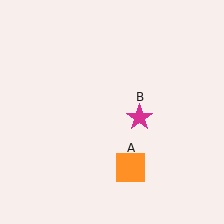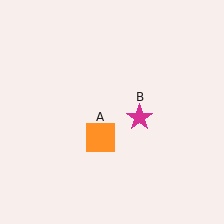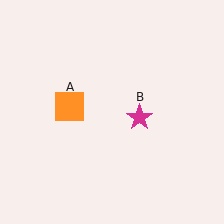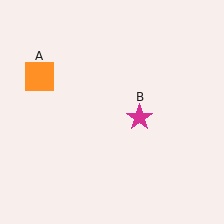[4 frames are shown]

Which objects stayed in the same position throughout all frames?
Magenta star (object B) remained stationary.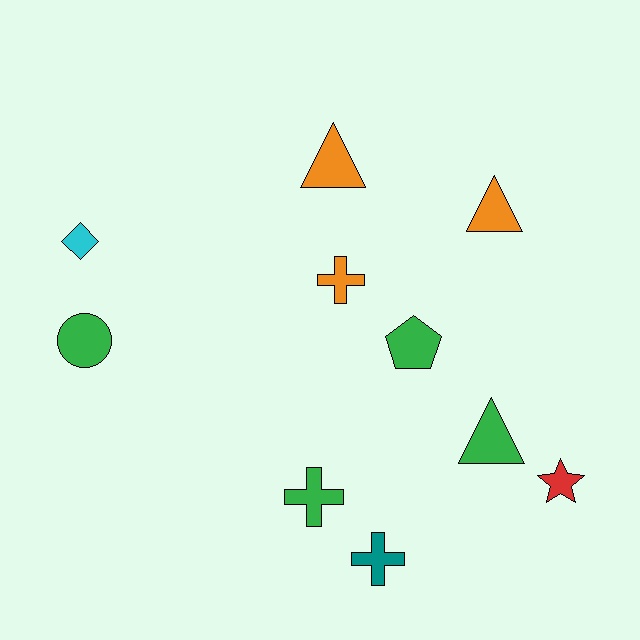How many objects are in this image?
There are 10 objects.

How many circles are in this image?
There is 1 circle.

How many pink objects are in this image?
There are no pink objects.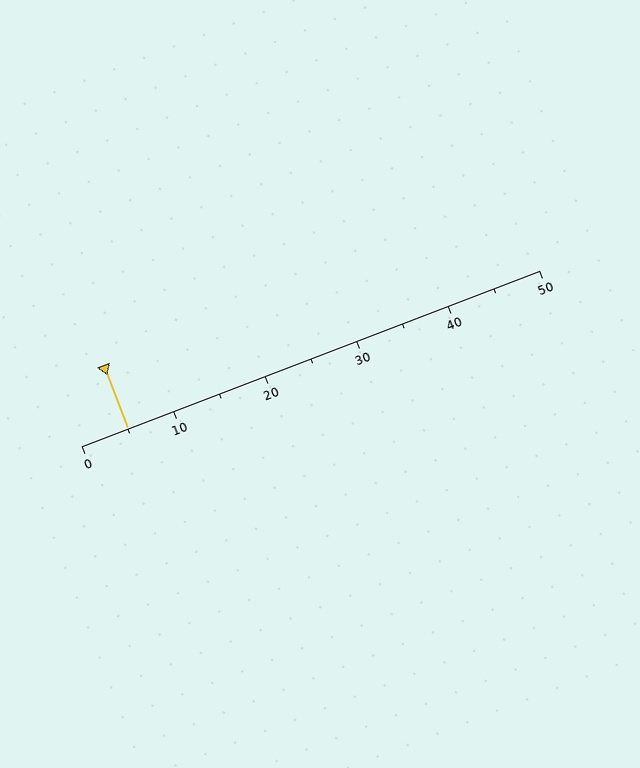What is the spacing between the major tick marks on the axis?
The major ticks are spaced 10 apart.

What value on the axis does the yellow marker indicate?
The marker indicates approximately 5.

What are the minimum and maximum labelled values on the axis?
The axis runs from 0 to 50.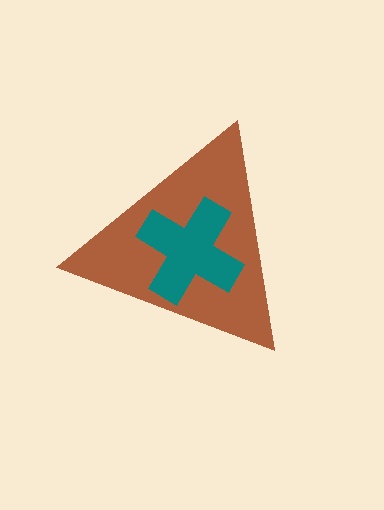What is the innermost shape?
The teal cross.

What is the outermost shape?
The brown triangle.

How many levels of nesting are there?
2.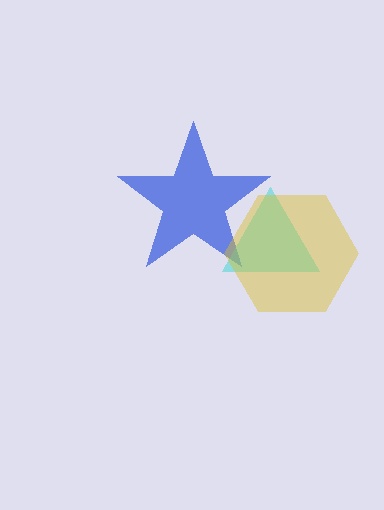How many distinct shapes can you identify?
There are 3 distinct shapes: a blue star, a cyan triangle, a yellow hexagon.